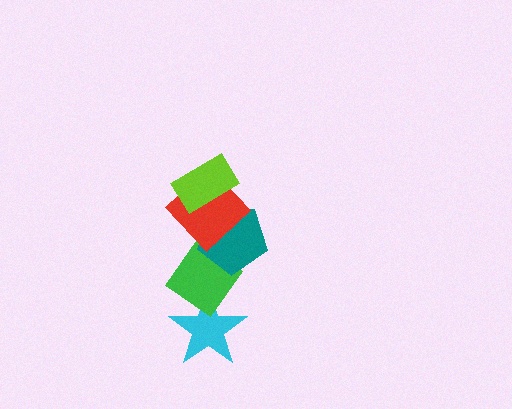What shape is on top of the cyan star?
The green diamond is on top of the cyan star.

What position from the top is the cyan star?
The cyan star is 5th from the top.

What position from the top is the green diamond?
The green diamond is 4th from the top.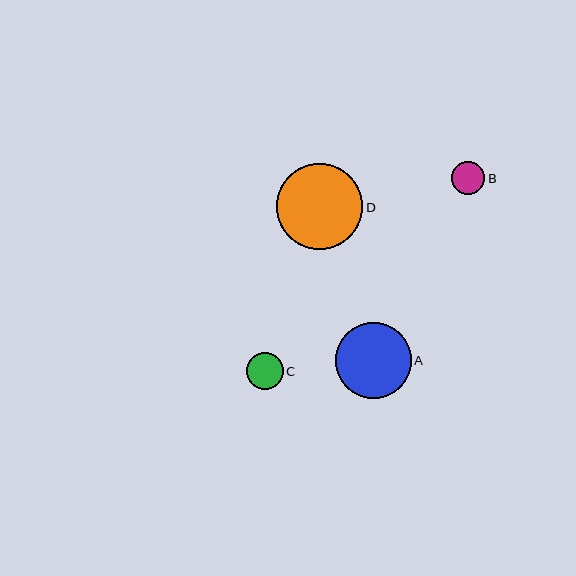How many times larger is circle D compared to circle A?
Circle D is approximately 1.1 times the size of circle A.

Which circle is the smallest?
Circle B is the smallest with a size of approximately 33 pixels.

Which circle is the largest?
Circle D is the largest with a size of approximately 86 pixels.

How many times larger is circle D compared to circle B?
Circle D is approximately 2.6 times the size of circle B.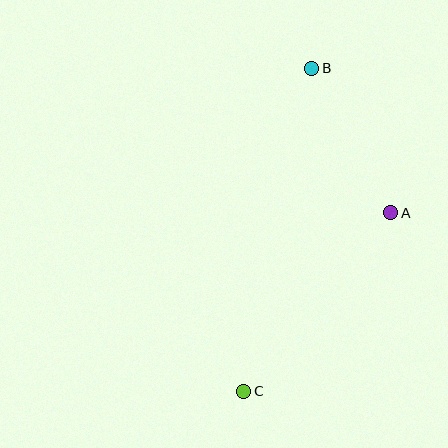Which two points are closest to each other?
Points A and B are closest to each other.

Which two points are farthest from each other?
Points B and C are farthest from each other.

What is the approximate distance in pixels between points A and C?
The distance between A and C is approximately 231 pixels.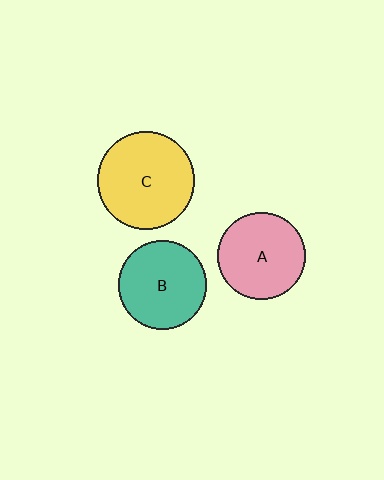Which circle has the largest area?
Circle C (yellow).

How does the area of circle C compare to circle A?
Approximately 1.2 times.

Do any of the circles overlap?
No, none of the circles overlap.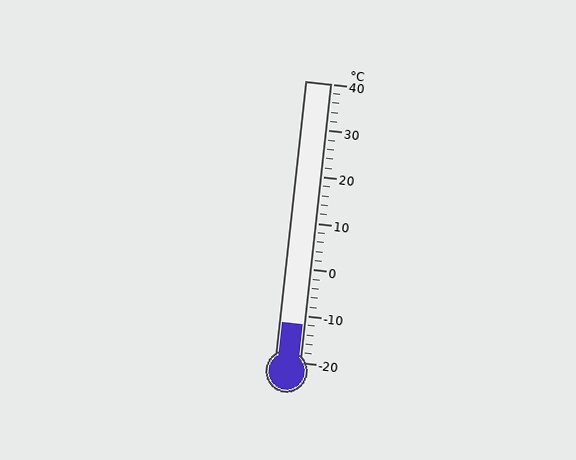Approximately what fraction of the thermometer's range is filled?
The thermometer is filled to approximately 15% of its range.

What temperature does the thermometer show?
The thermometer shows approximately -12°C.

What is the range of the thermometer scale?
The thermometer scale ranges from -20°C to 40°C.